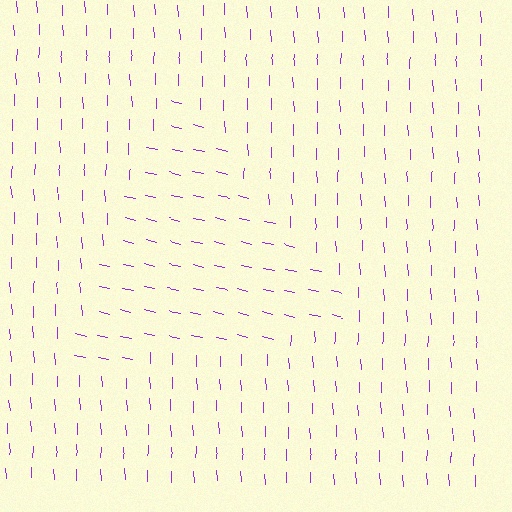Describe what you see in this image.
The image is filled with small purple line segments. A triangle region in the image has lines oriented differently from the surrounding lines, creating a visible texture boundary.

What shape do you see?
I see a triangle.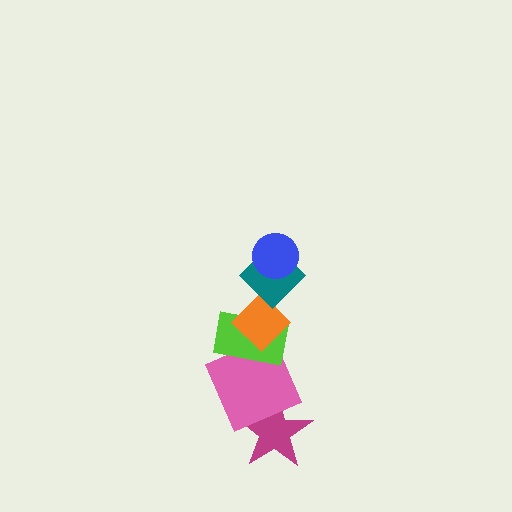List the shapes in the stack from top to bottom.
From top to bottom: the blue circle, the teal diamond, the orange diamond, the lime rectangle, the pink square, the magenta star.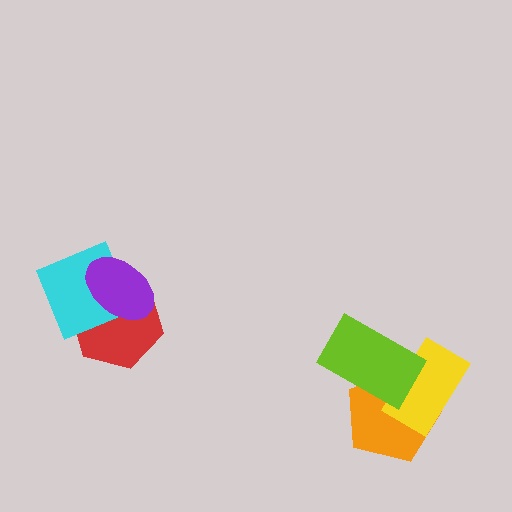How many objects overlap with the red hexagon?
2 objects overlap with the red hexagon.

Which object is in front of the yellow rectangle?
The lime rectangle is in front of the yellow rectangle.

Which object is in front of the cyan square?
The purple ellipse is in front of the cyan square.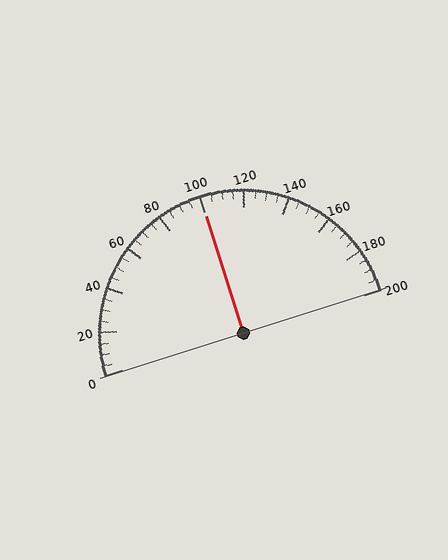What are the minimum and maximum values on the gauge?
The gauge ranges from 0 to 200.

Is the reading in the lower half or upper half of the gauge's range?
The reading is in the upper half of the range (0 to 200).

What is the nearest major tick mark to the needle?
The nearest major tick mark is 100.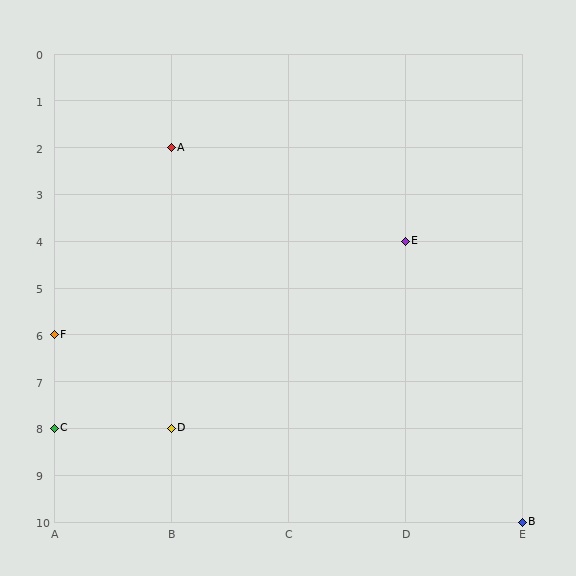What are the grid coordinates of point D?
Point D is at grid coordinates (B, 8).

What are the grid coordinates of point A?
Point A is at grid coordinates (B, 2).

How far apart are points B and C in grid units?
Points B and C are 4 columns and 2 rows apart (about 4.5 grid units diagonally).